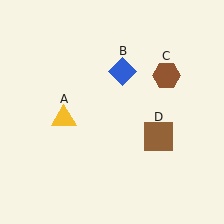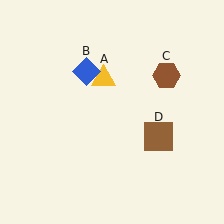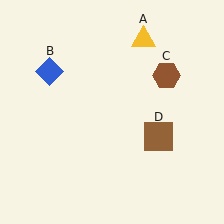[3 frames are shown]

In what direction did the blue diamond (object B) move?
The blue diamond (object B) moved left.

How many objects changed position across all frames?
2 objects changed position: yellow triangle (object A), blue diamond (object B).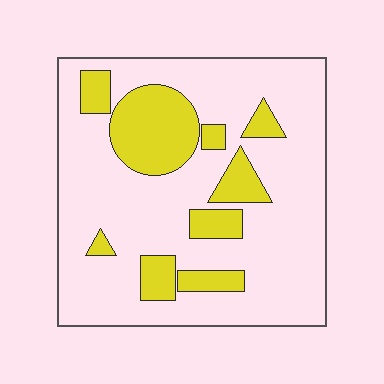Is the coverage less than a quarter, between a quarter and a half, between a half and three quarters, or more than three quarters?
Less than a quarter.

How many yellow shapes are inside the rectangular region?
9.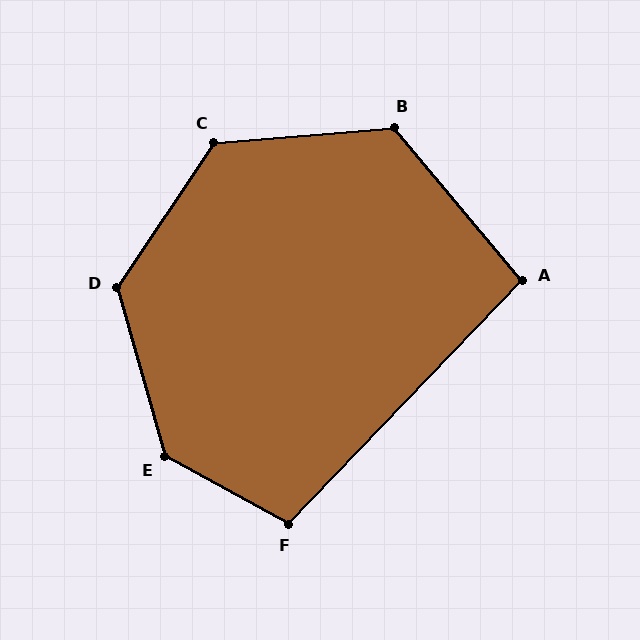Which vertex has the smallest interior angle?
A, at approximately 96 degrees.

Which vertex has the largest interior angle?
E, at approximately 135 degrees.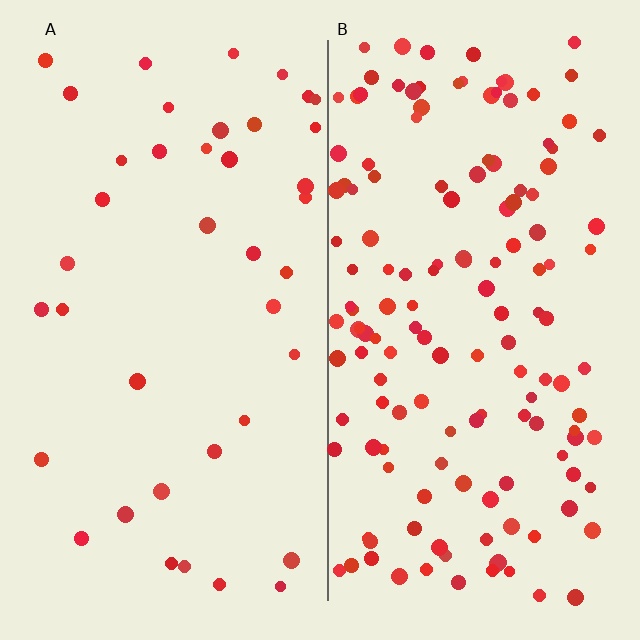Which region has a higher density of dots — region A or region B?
B (the right).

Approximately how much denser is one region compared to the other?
Approximately 3.7× — region B over region A.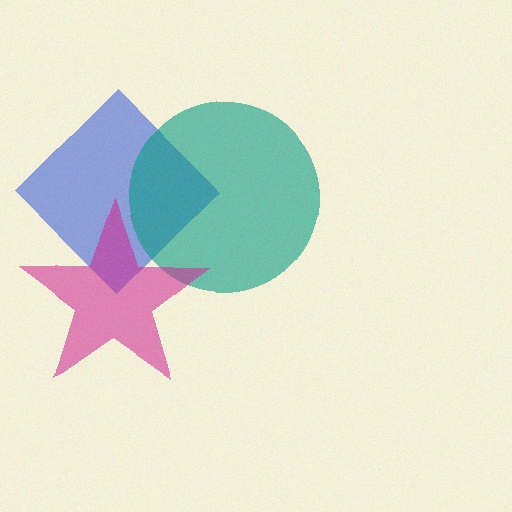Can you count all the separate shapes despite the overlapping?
Yes, there are 3 separate shapes.